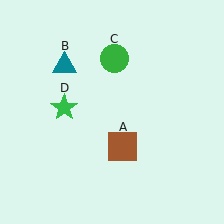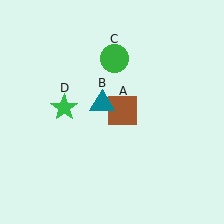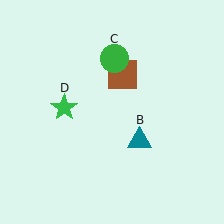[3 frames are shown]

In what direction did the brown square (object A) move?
The brown square (object A) moved up.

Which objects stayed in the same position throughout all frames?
Green circle (object C) and green star (object D) remained stationary.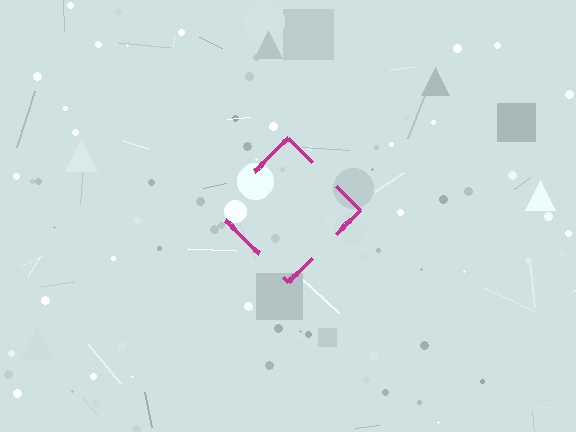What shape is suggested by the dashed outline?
The dashed outline suggests a diamond.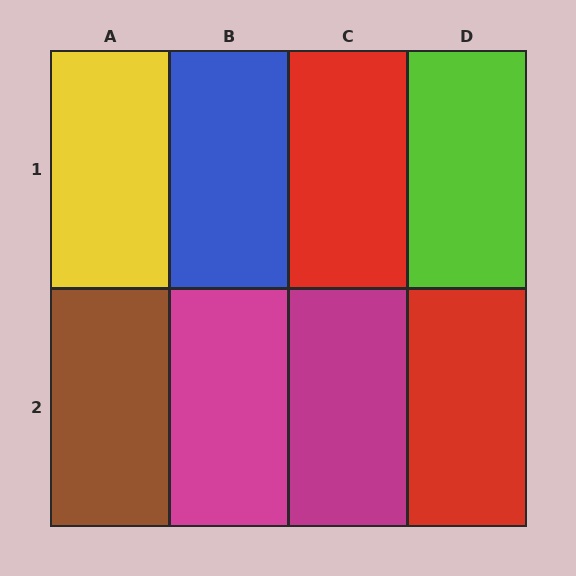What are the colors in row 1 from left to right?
Yellow, blue, red, lime.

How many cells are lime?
1 cell is lime.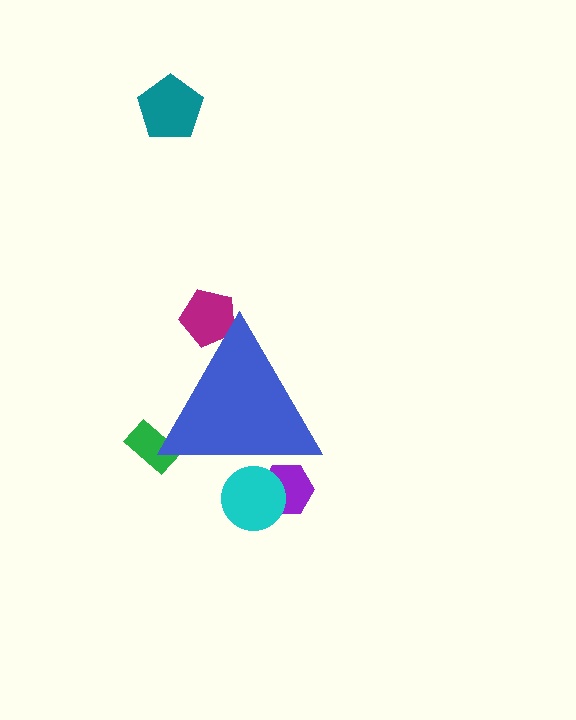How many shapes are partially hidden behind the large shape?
4 shapes are partially hidden.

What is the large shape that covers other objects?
A blue triangle.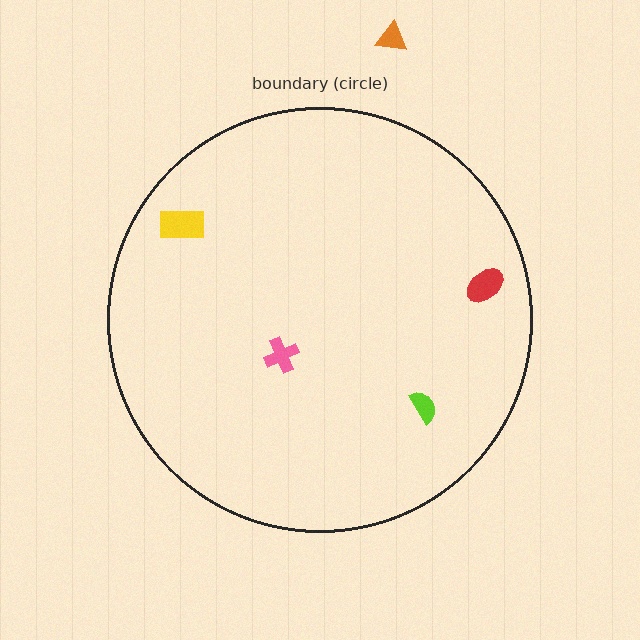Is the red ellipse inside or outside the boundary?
Inside.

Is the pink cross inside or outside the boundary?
Inside.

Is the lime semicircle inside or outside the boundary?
Inside.